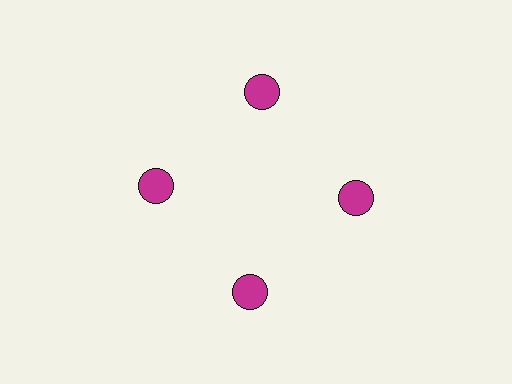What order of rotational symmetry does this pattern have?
This pattern has 4-fold rotational symmetry.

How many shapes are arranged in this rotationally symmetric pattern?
There are 4 shapes, arranged in 4 groups of 1.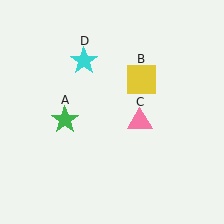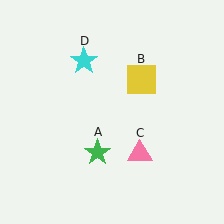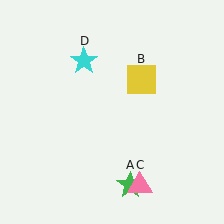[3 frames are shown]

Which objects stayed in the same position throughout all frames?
Yellow square (object B) and cyan star (object D) remained stationary.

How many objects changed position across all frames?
2 objects changed position: green star (object A), pink triangle (object C).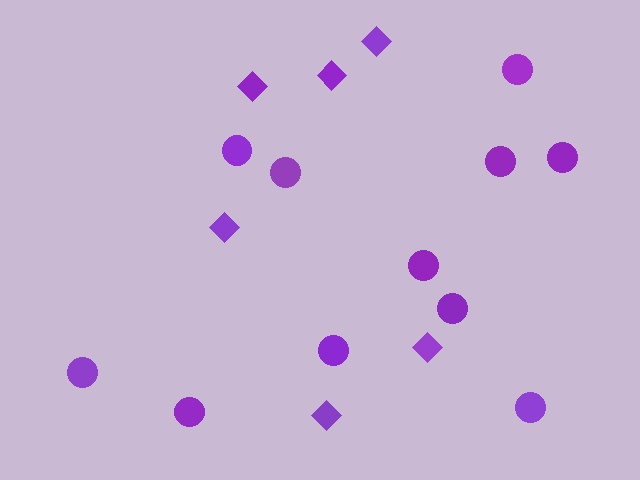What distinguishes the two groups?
There are 2 groups: one group of diamonds (6) and one group of circles (11).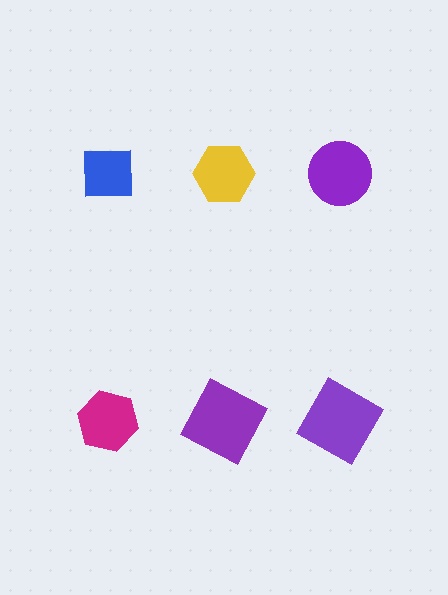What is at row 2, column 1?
A magenta hexagon.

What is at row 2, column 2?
A purple square.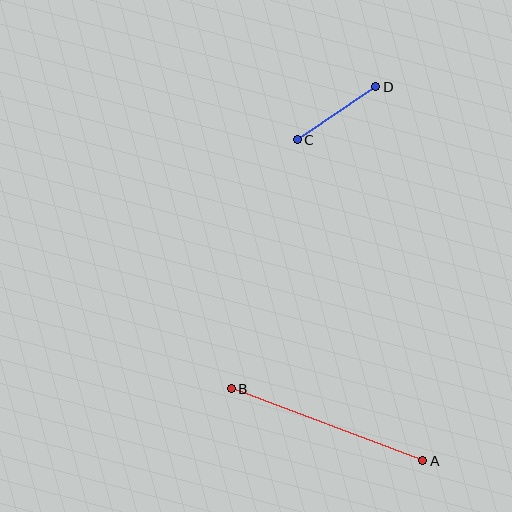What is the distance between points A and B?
The distance is approximately 205 pixels.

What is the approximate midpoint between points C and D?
The midpoint is at approximately (336, 113) pixels.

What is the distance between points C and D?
The distance is approximately 95 pixels.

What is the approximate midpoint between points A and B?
The midpoint is at approximately (327, 425) pixels.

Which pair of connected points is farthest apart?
Points A and B are farthest apart.